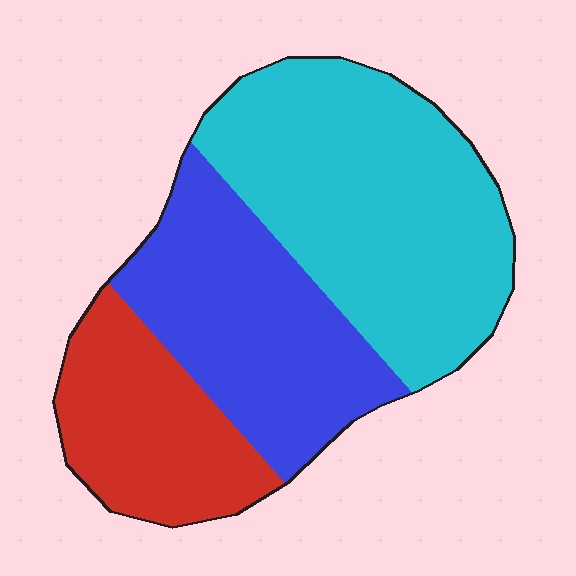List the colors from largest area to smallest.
From largest to smallest: cyan, blue, red.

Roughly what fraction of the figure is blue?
Blue takes up about one third (1/3) of the figure.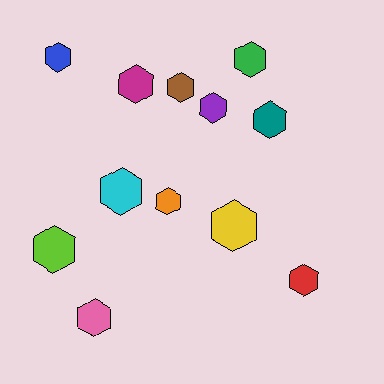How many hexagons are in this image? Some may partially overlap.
There are 12 hexagons.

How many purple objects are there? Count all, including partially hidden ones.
There is 1 purple object.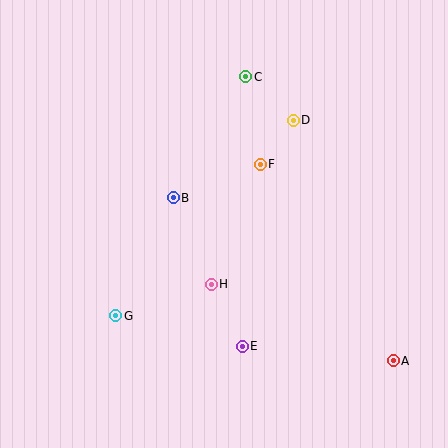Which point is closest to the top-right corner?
Point D is closest to the top-right corner.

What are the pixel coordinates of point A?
Point A is at (393, 361).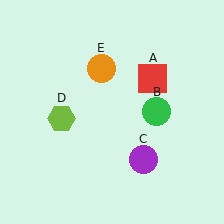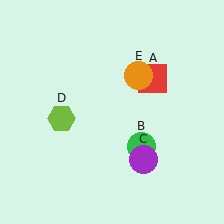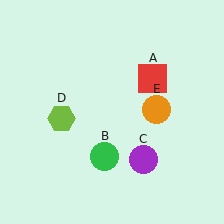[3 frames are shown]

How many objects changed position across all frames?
2 objects changed position: green circle (object B), orange circle (object E).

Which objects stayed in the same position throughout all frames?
Red square (object A) and purple circle (object C) and lime hexagon (object D) remained stationary.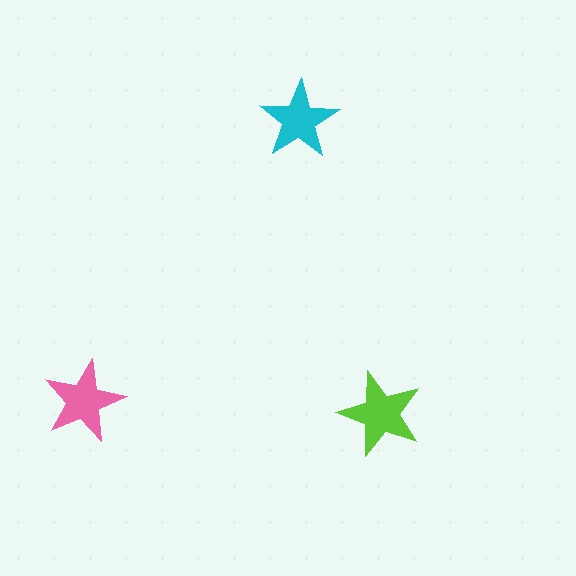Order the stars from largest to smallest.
the lime one, the pink one, the cyan one.